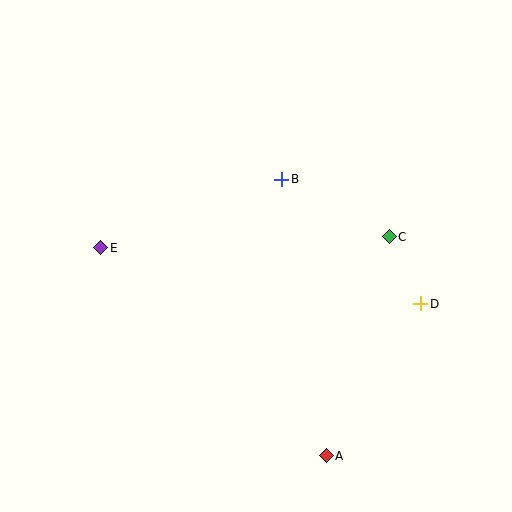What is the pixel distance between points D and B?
The distance between D and B is 187 pixels.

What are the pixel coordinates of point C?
Point C is at (389, 237).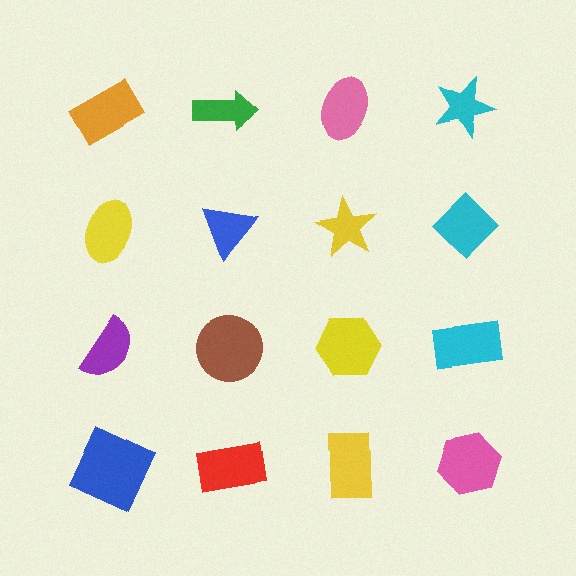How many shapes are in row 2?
4 shapes.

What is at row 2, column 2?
A blue triangle.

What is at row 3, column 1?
A purple semicircle.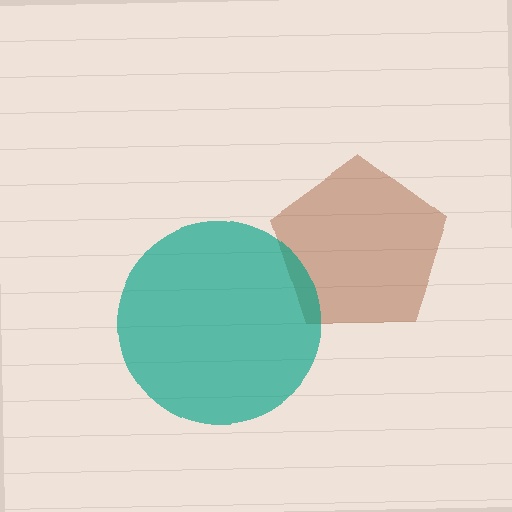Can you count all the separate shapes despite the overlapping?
Yes, there are 2 separate shapes.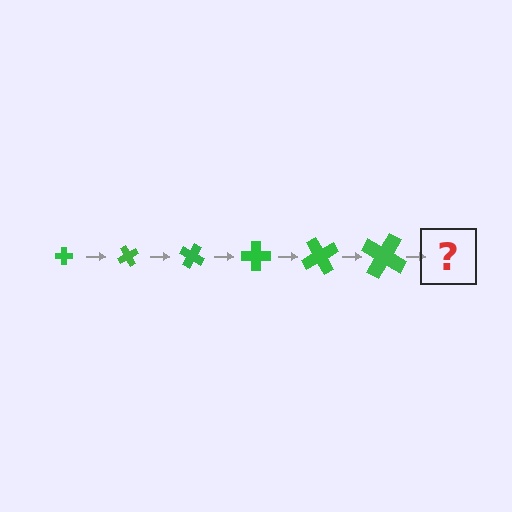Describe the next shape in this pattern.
It should be a cross, larger than the previous one and rotated 360 degrees from the start.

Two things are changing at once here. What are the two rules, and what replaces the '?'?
The two rules are that the cross grows larger each step and it rotates 60 degrees each step. The '?' should be a cross, larger than the previous one and rotated 360 degrees from the start.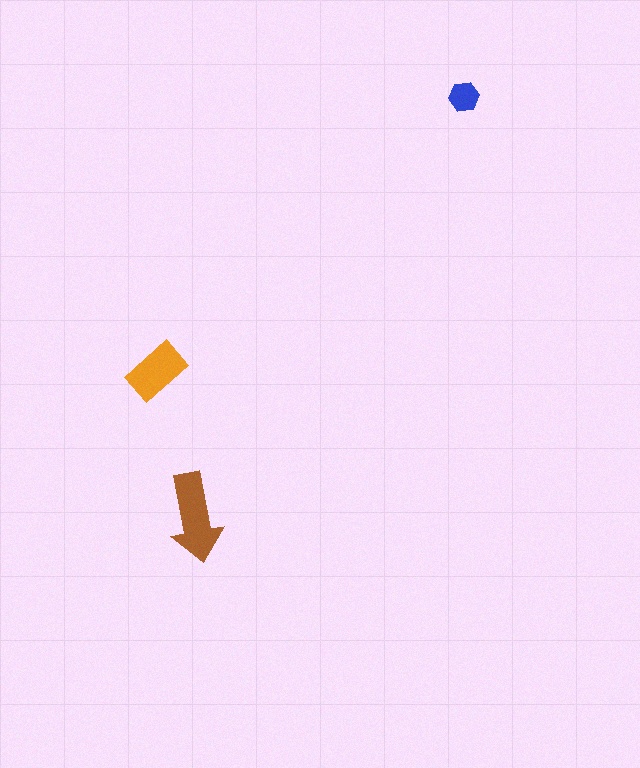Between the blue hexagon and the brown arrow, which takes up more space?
The brown arrow.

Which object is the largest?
The brown arrow.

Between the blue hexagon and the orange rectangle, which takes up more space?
The orange rectangle.